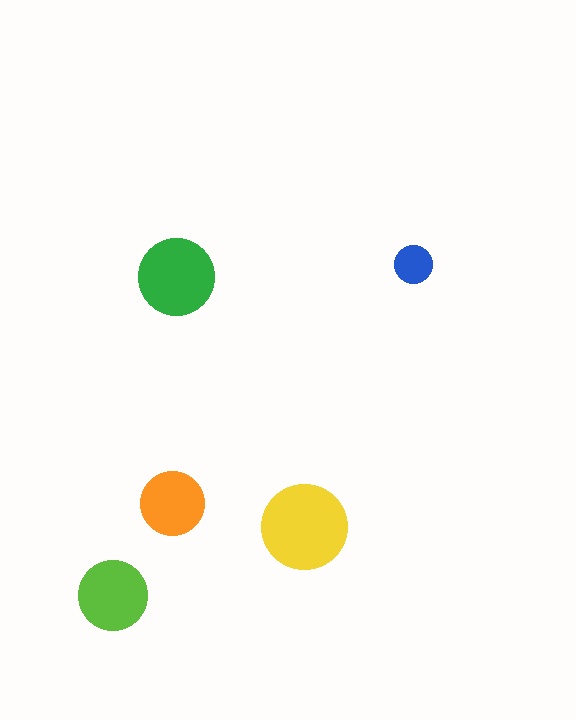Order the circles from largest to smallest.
the yellow one, the green one, the lime one, the orange one, the blue one.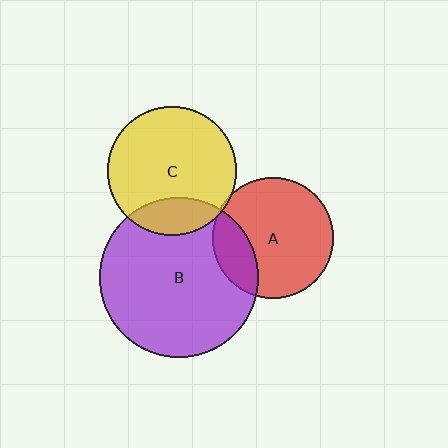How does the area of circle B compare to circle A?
Approximately 1.8 times.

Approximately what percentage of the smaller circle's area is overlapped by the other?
Approximately 5%.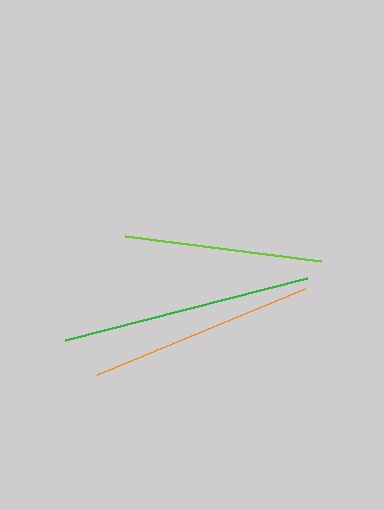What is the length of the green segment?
The green segment is approximately 250 pixels long.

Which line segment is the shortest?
The lime line is the shortest at approximately 198 pixels.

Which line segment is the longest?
The green line is the longest at approximately 250 pixels.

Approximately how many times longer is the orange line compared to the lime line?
The orange line is approximately 1.1 times the length of the lime line.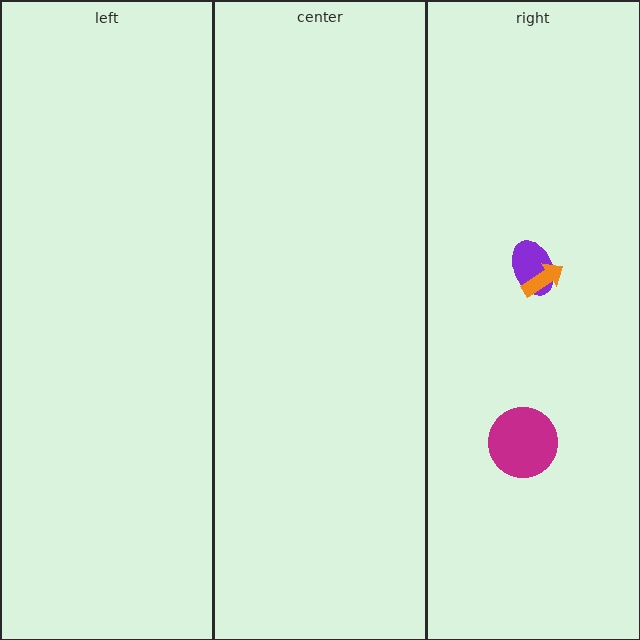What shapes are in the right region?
The magenta circle, the purple ellipse, the orange arrow.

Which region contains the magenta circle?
The right region.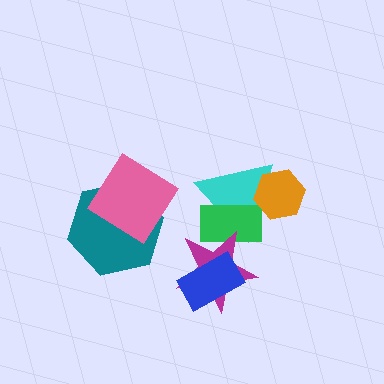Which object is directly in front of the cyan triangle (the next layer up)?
The green rectangle is directly in front of the cyan triangle.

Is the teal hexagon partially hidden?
Yes, it is partially covered by another shape.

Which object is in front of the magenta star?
The blue rectangle is in front of the magenta star.